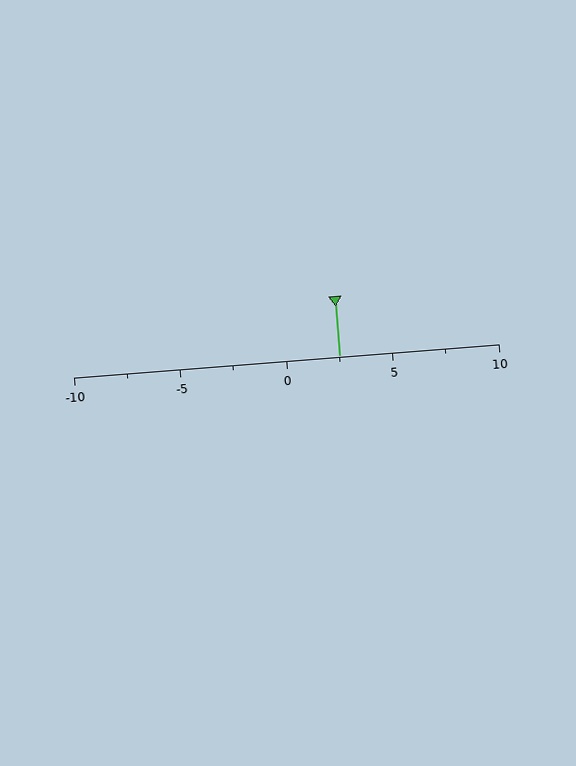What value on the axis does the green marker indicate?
The marker indicates approximately 2.5.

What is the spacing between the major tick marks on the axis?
The major ticks are spaced 5 apart.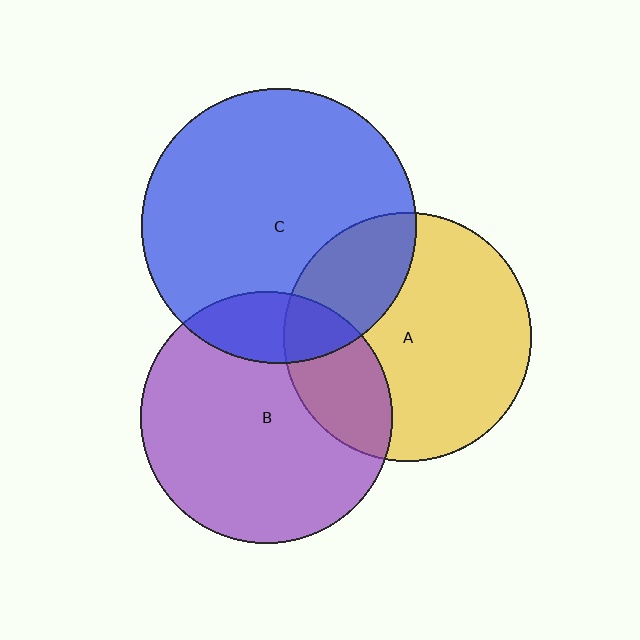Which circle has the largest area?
Circle C (blue).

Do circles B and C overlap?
Yes.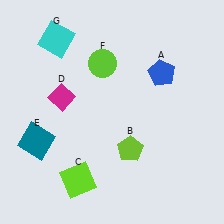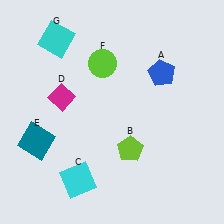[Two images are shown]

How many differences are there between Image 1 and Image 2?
There is 1 difference between the two images.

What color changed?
The square (C) changed from lime in Image 1 to cyan in Image 2.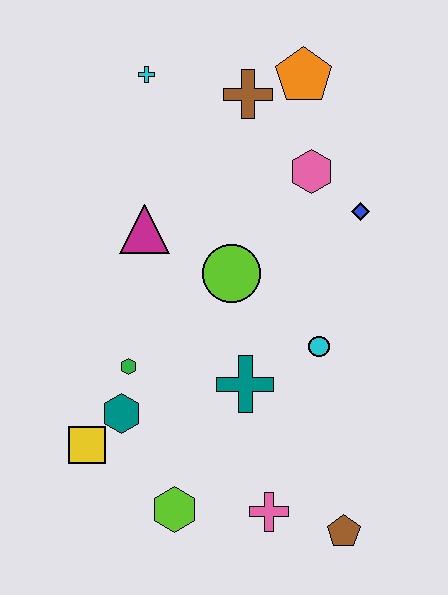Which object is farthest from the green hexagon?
The orange pentagon is farthest from the green hexagon.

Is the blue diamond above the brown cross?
No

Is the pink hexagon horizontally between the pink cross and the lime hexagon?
No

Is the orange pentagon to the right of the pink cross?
Yes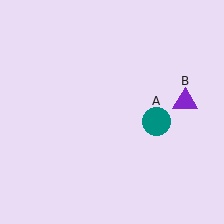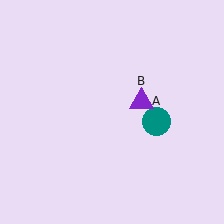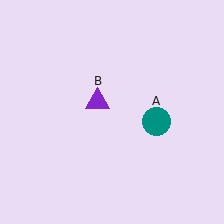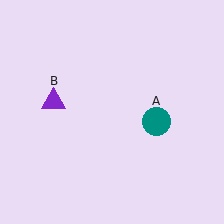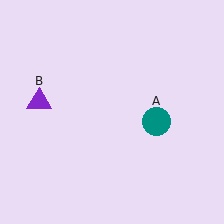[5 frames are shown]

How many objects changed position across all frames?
1 object changed position: purple triangle (object B).